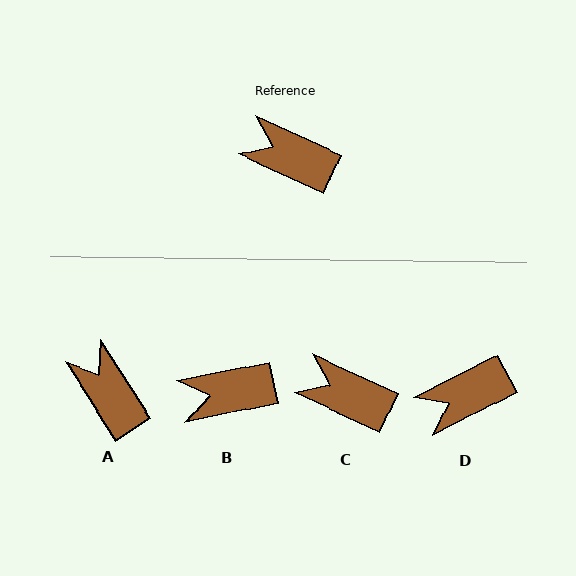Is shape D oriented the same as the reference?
No, it is off by about 52 degrees.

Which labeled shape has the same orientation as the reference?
C.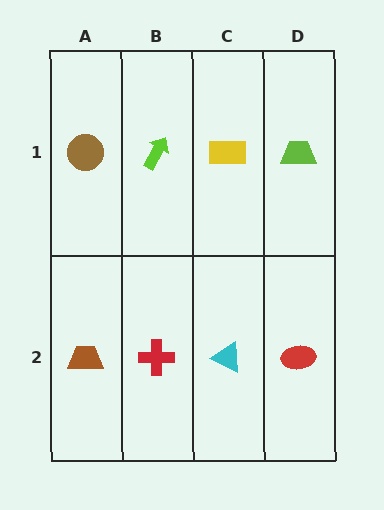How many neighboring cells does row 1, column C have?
3.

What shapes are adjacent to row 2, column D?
A lime trapezoid (row 1, column D), a cyan triangle (row 2, column C).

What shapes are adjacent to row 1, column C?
A cyan triangle (row 2, column C), a lime arrow (row 1, column B), a lime trapezoid (row 1, column D).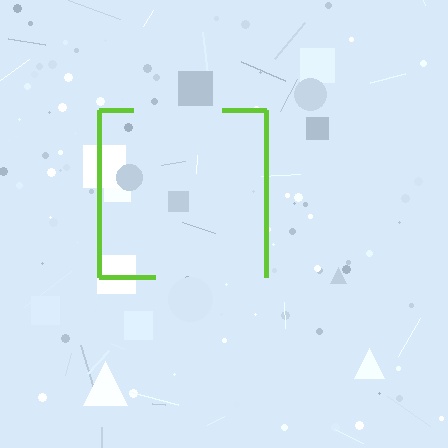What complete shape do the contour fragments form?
The contour fragments form a square.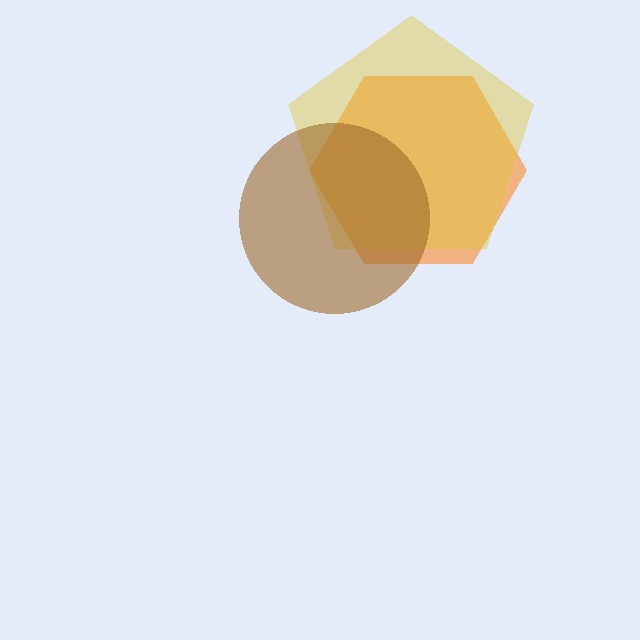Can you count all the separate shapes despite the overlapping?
Yes, there are 3 separate shapes.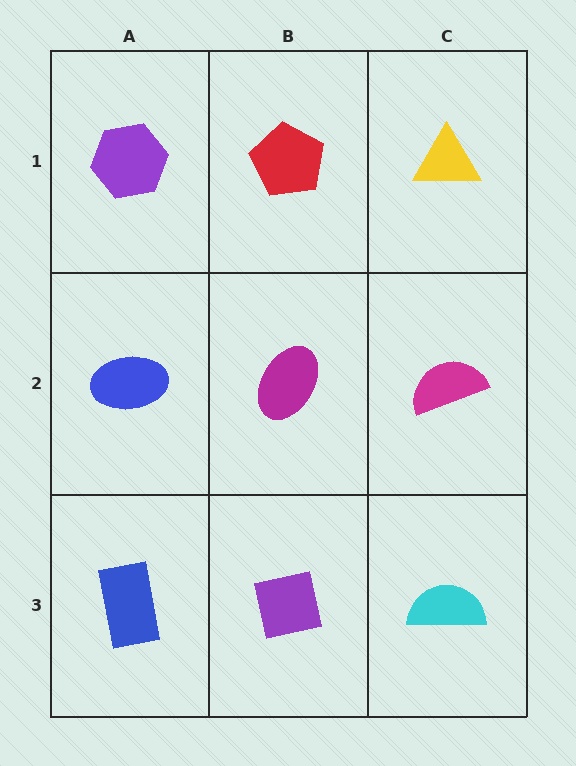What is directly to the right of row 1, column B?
A yellow triangle.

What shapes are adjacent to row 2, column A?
A purple hexagon (row 1, column A), a blue rectangle (row 3, column A), a magenta ellipse (row 2, column B).